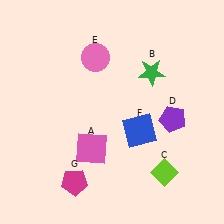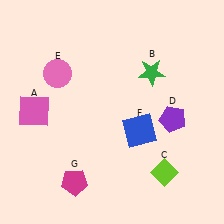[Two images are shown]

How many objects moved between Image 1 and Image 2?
2 objects moved between the two images.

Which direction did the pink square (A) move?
The pink square (A) moved left.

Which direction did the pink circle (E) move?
The pink circle (E) moved left.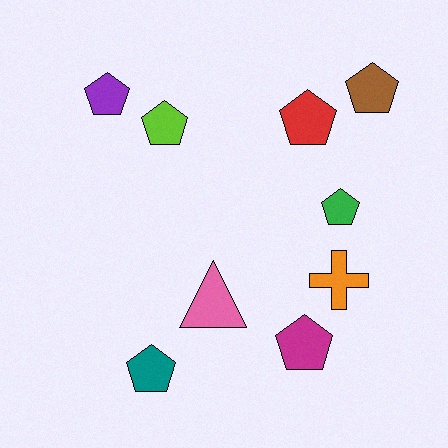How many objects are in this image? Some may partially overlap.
There are 9 objects.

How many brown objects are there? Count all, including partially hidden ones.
There is 1 brown object.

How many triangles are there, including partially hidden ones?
There is 1 triangle.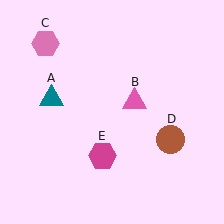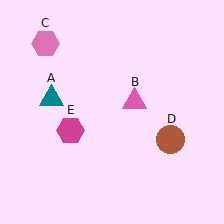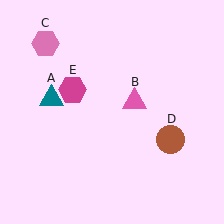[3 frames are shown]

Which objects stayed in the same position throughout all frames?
Teal triangle (object A) and pink triangle (object B) and pink hexagon (object C) and brown circle (object D) remained stationary.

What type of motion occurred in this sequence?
The magenta hexagon (object E) rotated clockwise around the center of the scene.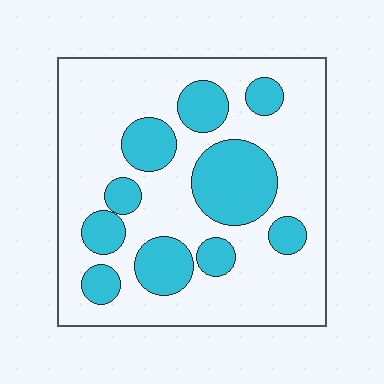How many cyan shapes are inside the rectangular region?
10.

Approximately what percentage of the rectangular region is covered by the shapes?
Approximately 30%.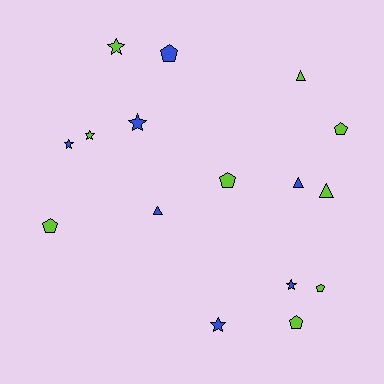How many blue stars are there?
There are 4 blue stars.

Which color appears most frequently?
Lime, with 9 objects.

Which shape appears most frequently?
Pentagon, with 6 objects.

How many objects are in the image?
There are 16 objects.